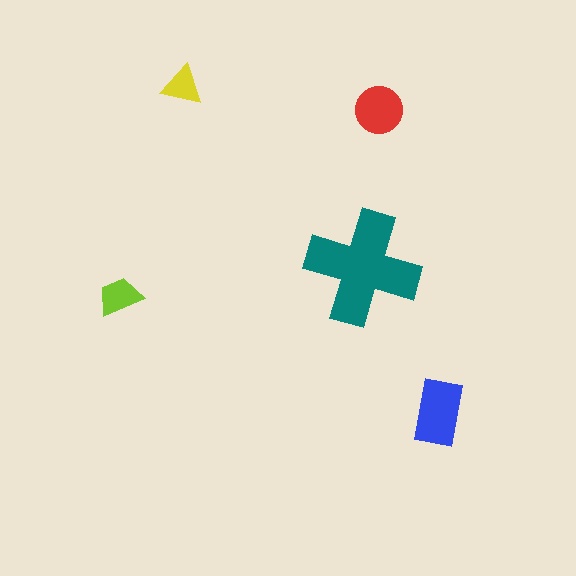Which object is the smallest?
The yellow triangle.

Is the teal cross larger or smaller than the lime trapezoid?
Larger.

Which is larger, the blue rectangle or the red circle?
The blue rectangle.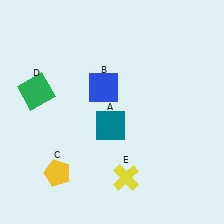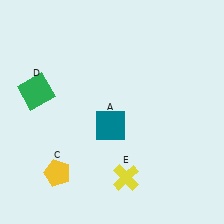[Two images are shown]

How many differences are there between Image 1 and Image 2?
There is 1 difference between the two images.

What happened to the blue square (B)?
The blue square (B) was removed in Image 2. It was in the top-left area of Image 1.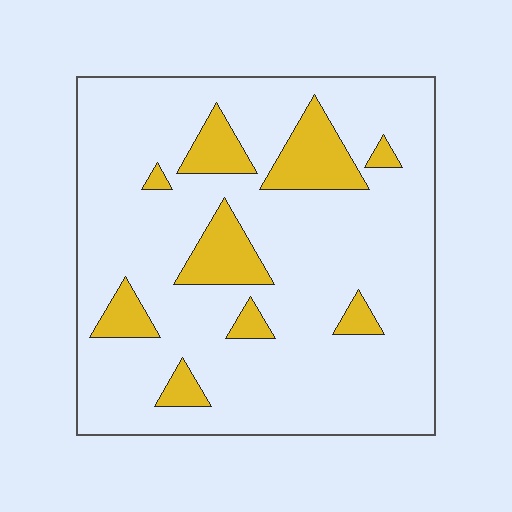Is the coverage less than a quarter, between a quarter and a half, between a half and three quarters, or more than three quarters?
Less than a quarter.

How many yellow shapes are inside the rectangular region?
9.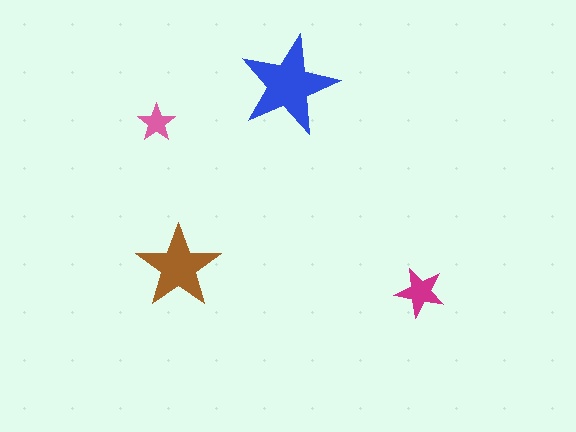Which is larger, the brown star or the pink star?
The brown one.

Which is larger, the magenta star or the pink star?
The magenta one.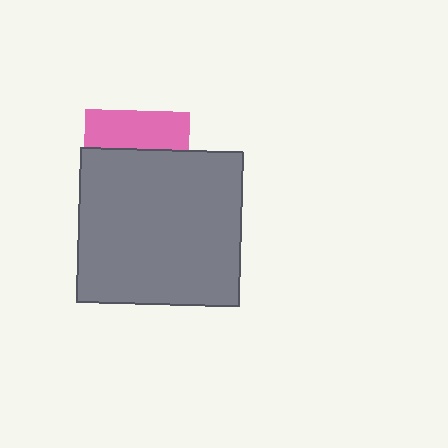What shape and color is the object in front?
The object in front is a gray rectangle.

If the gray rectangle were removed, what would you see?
You would see the complete pink square.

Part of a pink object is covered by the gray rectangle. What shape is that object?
It is a square.